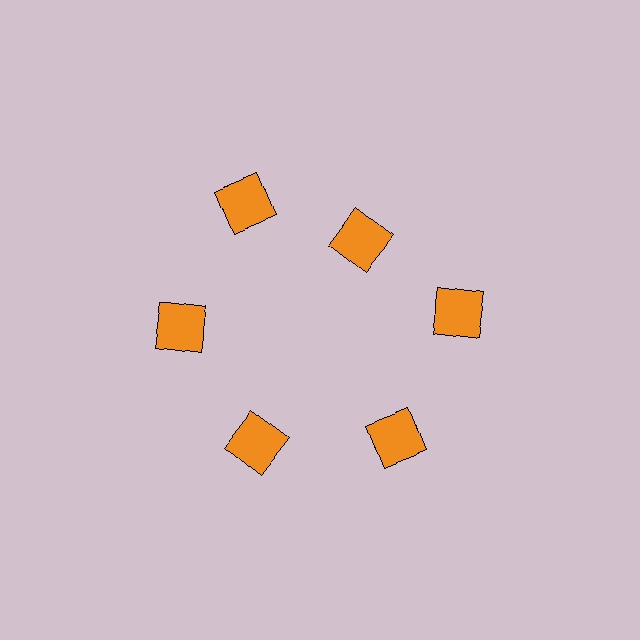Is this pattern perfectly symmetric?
No. The 6 orange squares are arranged in a ring, but one element near the 1 o'clock position is pulled inward toward the center, breaking the 6-fold rotational symmetry.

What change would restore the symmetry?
The symmetry would be restored by moving it outward, back onto the ring so that all 6 squares sit at equal angles and equal distance from the center.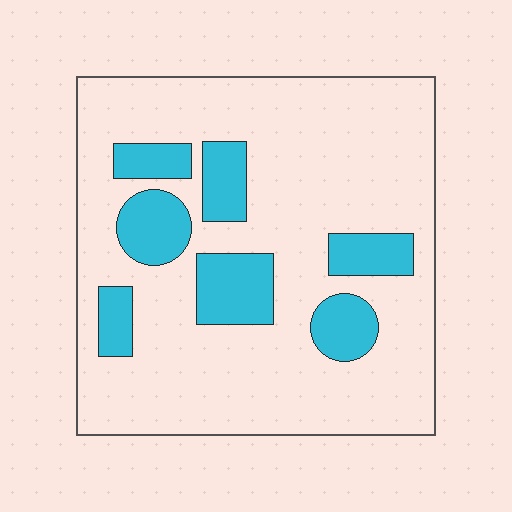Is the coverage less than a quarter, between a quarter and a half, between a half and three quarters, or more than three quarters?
Less than a quarter.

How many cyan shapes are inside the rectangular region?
7.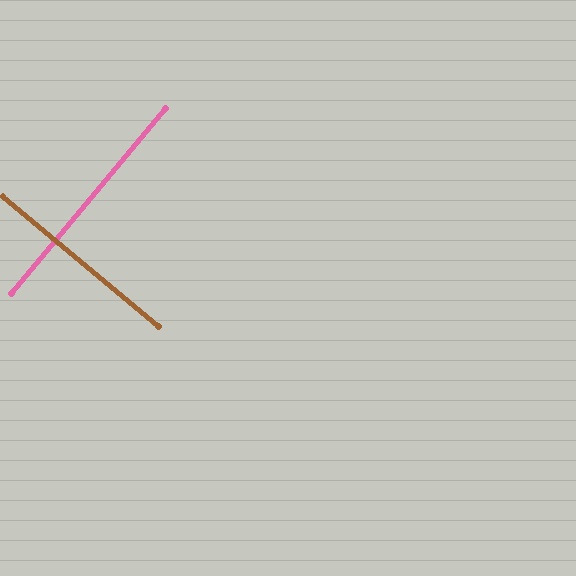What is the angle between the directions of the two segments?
Approximately 90 degrees.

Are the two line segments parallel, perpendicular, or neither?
Perpendicular — they meet at approximately 90°.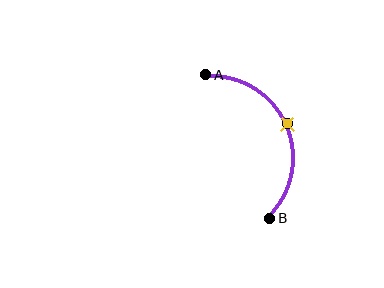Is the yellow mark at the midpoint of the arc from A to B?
Yes. The yellow mark lies on the arc at equal arc-length from both A and B — it is the arc midpoint.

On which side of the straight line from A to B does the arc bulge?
The arc bulges to the right of the straight line connecting A and B.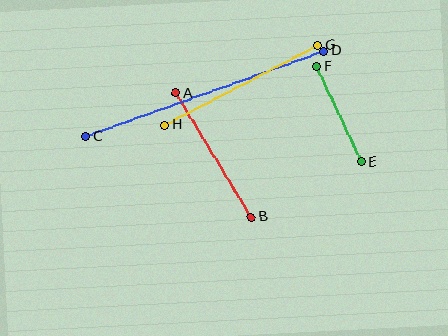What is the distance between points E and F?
The distance is approximately 105 pixels.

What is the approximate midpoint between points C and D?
The midpoint is at approximately (205, 94) pixels.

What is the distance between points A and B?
The distance is approximately 145 pixels.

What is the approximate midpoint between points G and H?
The midpoint is at approximately (241, 85) pixels.